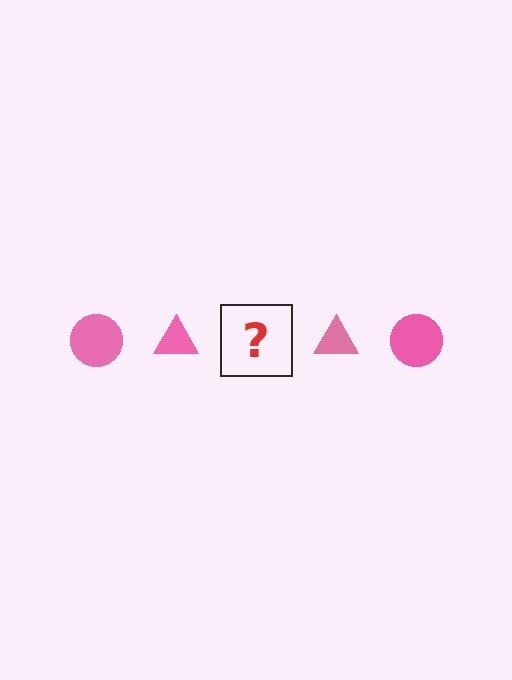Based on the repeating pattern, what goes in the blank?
The blank should be a pink circle.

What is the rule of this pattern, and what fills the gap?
The rule is that the pattern cycles through circle, triangle shapes in pink. The gap should be filled with a pink circle.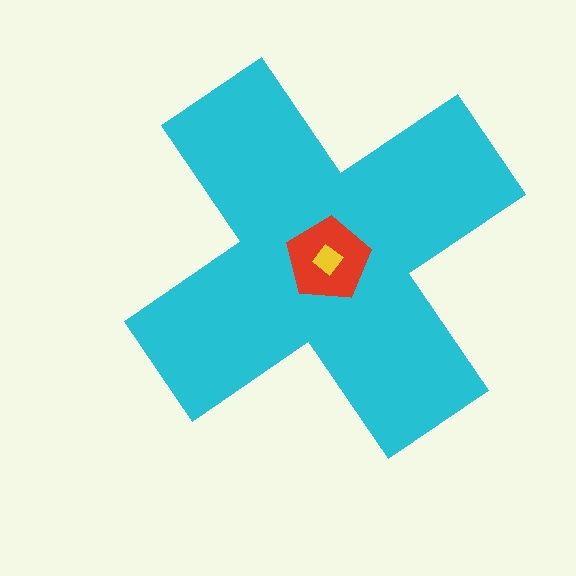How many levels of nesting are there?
3.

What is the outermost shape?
The cyan cross.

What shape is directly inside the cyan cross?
The red pentagon.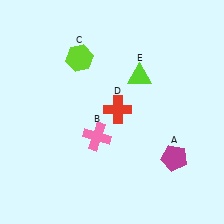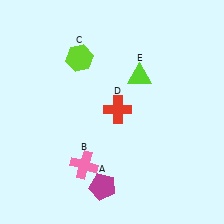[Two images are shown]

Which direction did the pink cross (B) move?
The pink cross (B) moved down.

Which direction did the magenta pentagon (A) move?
The magenta pentagon (A) moved left.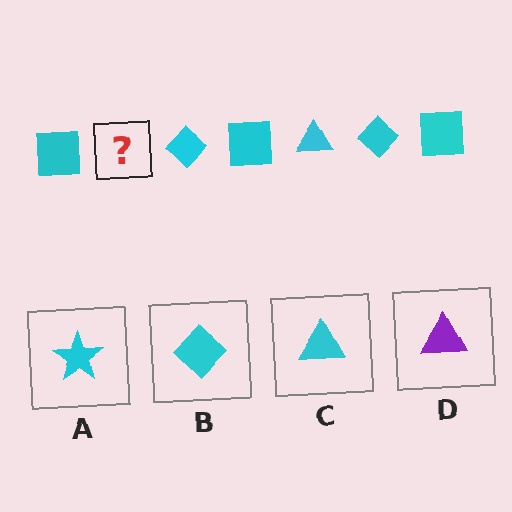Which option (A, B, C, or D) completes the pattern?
C.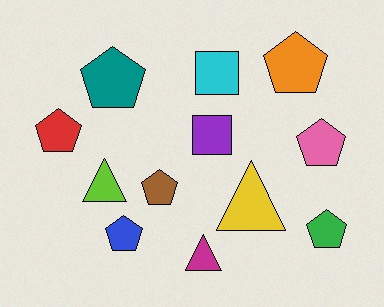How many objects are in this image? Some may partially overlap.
There are 12 objects.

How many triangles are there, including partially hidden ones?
There are 3 triangles.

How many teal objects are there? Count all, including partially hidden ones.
There is 1 teal object.